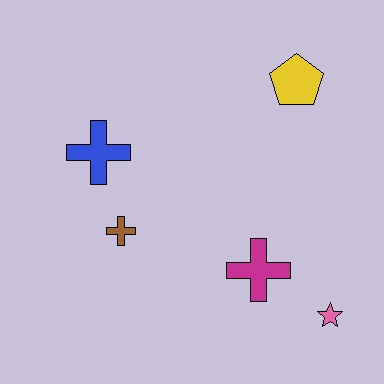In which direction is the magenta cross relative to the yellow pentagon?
The magenta cross is below the yellow pentagon.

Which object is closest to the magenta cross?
The pink star is closest to the magenta cross.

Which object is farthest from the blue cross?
The pink star is farthest from the blue cross.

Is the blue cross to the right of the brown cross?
No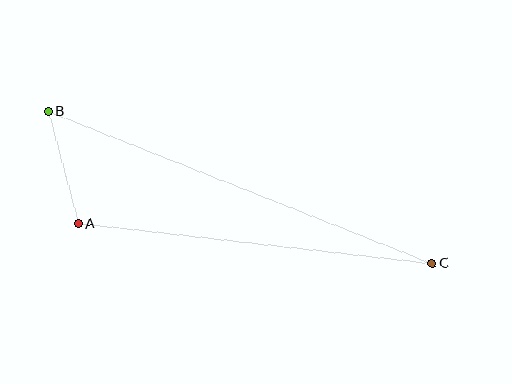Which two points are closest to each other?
Points A and B are closest to each other.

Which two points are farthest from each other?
Points B and C are farthest from each other.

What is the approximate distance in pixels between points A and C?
The distance between A and C is approximately 356 pixels.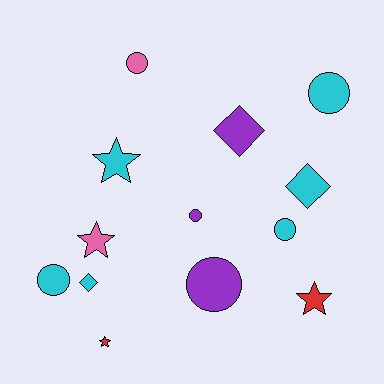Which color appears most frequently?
Cyan, with 6 objects.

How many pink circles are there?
There is 1 pink circle.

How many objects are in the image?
There are 13 objects.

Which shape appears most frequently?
Circle, with 6 objects.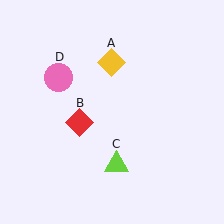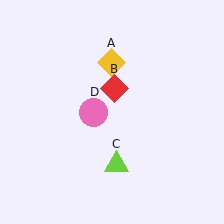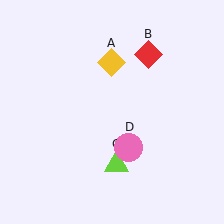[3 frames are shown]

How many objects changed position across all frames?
2 objects changed position: red diamond (object B), pink circle (object D).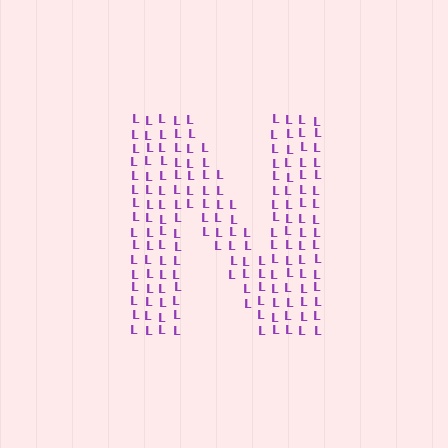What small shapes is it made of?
It is made of small letter L's.